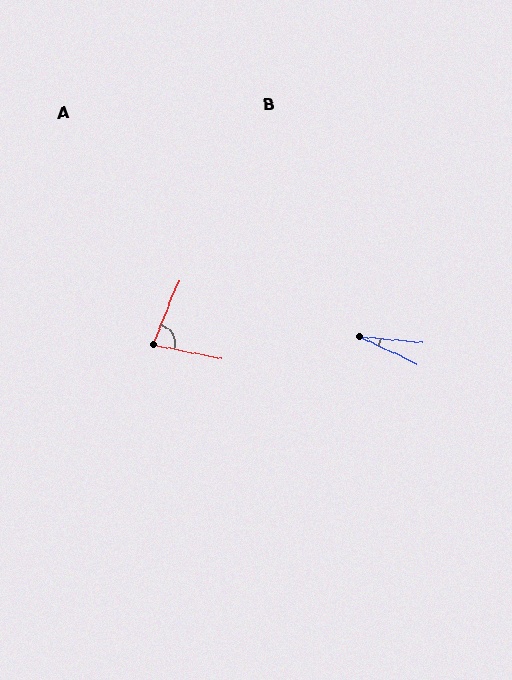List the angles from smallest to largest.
B (19°), A (79°).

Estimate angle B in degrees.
Approximately 19 degrees.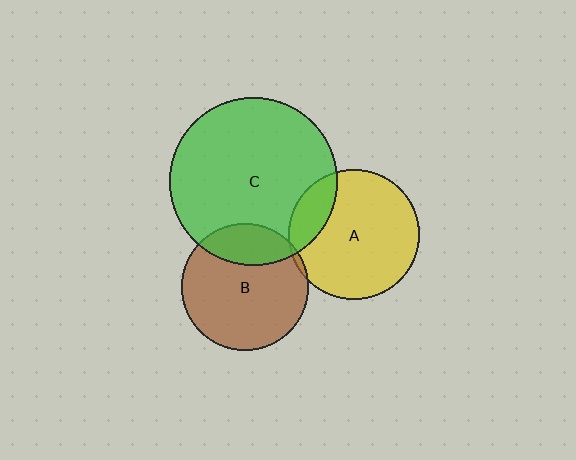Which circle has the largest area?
Circle C (green).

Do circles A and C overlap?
Yes.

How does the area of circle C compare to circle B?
Approximately 1.7 times.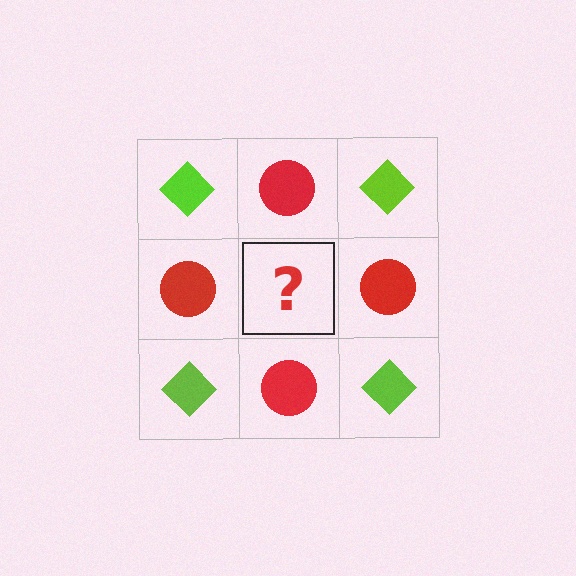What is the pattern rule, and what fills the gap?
The rule is that it alternates lime diamond and red circle in a checkerboard pattern. The gap should be filled with a lime diamond.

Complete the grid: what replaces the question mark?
The question mark should be replaced with a lime diamond.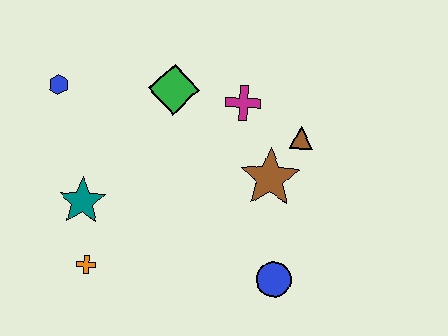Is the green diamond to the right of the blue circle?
No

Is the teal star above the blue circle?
Yes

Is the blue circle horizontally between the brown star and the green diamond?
No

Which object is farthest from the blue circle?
The blue hexagon is farthest from the blue circle.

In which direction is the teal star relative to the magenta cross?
The teal star is to the left of the magenta cross.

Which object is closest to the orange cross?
The teal star is closest to the orange cross.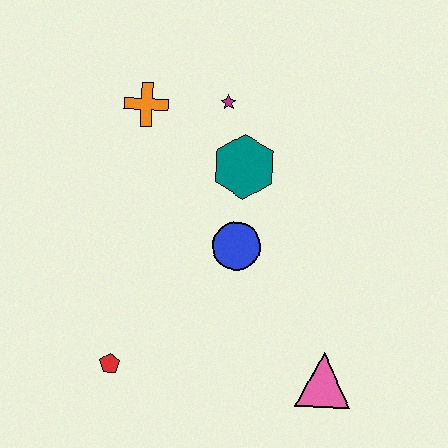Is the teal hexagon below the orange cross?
Yes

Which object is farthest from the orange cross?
The pink triangle is farthest from the orange cross.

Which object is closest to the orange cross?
The magenta star is closest to the orange cross.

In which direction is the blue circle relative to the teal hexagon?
The blue circle is below the teal hexagon.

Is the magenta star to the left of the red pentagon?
No